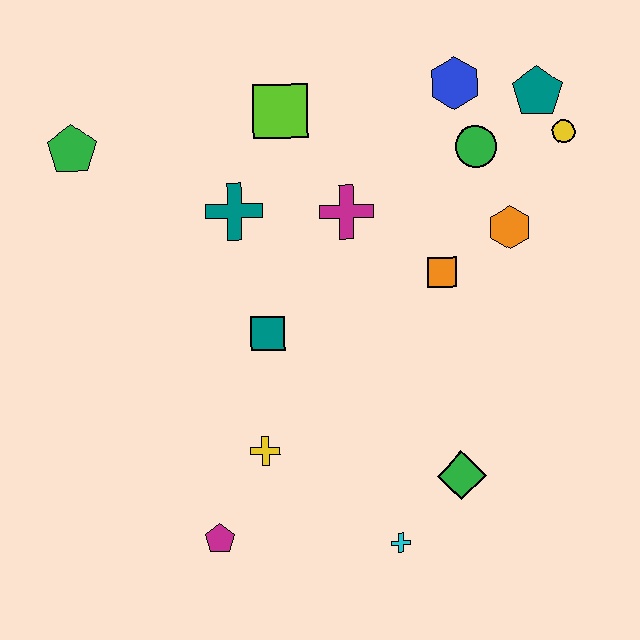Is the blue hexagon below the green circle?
No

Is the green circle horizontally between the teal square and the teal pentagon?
Yes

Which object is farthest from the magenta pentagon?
The teal pentagon is farthest from the magenta pentagon.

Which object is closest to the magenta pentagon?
The yellow cross is closest to the magenta pentagon.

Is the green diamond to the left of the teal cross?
No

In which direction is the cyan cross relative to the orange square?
The cyan cross is below the orange square.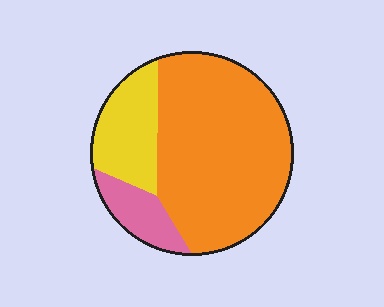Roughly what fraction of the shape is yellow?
Yellow covers 20% of the shape.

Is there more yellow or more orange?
Orange.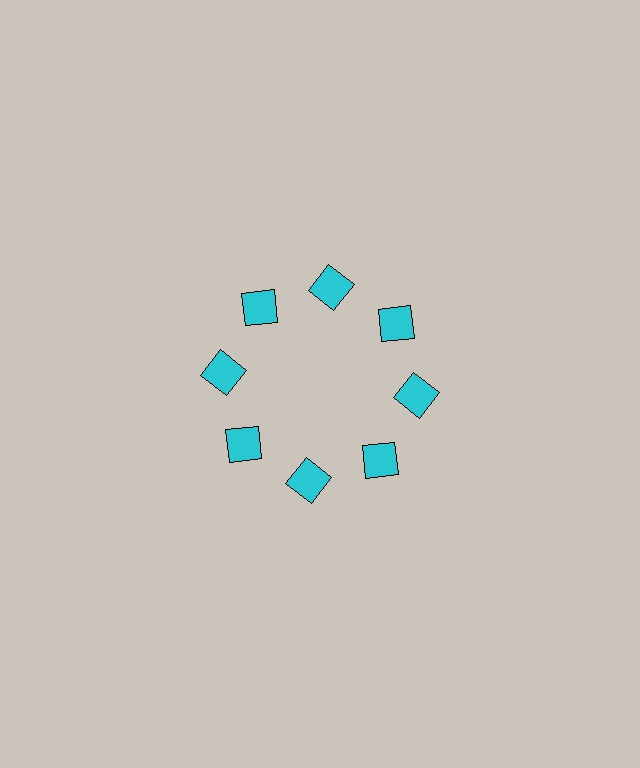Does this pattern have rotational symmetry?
Yes, this pattern has 8-fold rotational symmetry. It looks the same after rotating 45 degrees around the center.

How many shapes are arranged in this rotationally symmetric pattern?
There are 8 shapes, arranged in 8 groups of 1.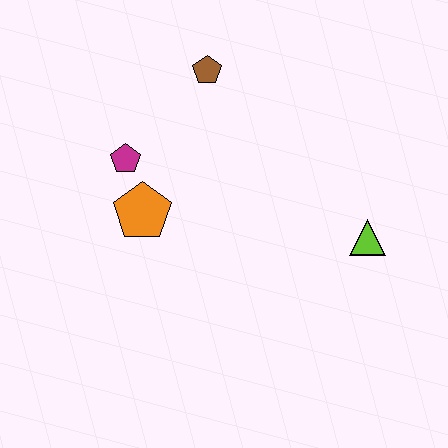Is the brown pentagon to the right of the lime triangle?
No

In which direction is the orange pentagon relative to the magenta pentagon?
The orange pentagon is below the magenta pentagon.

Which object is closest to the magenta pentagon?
The orange pentagon is closest to the magenta pentagon.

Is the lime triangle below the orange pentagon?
Yes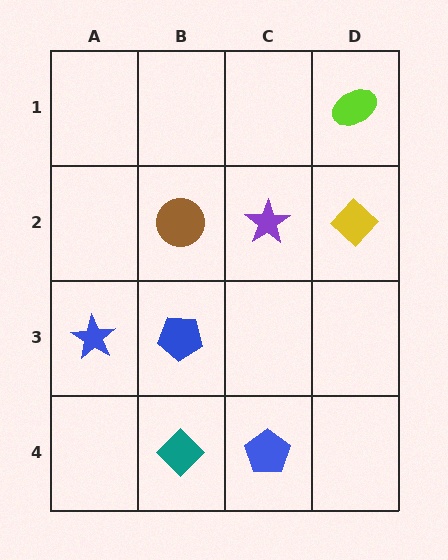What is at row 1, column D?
A lime ellipse.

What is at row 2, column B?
A brown circle.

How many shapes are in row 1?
1 shape.